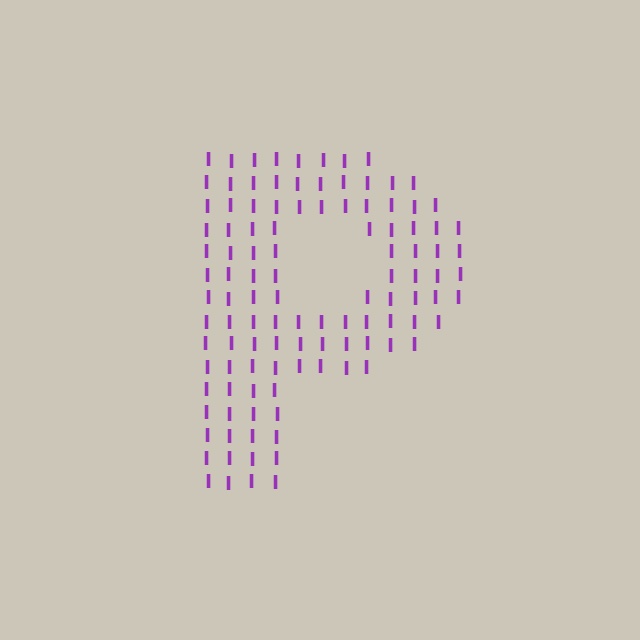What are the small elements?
The small elements are letter I's.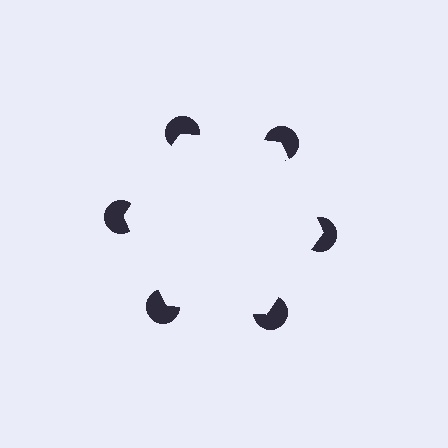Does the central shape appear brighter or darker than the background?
It typically appears slightly brighter than the background, even though no actual brightness change is drawn.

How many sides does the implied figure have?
6 sides.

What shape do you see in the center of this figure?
An illusory hexagon — its edges are inferred from the aligned wedge cuts in the pac-man discs, not physically drawn.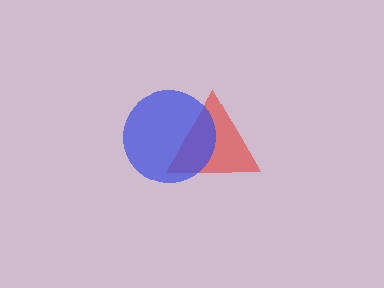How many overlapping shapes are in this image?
There are 2 overlapping shapes in the image.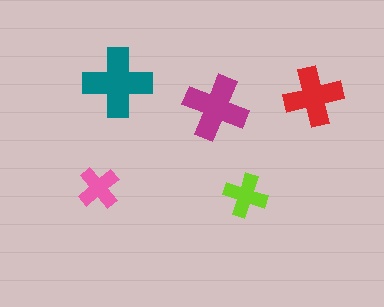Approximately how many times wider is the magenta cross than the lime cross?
About 1.5 times wider.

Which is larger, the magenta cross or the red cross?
The magenta one.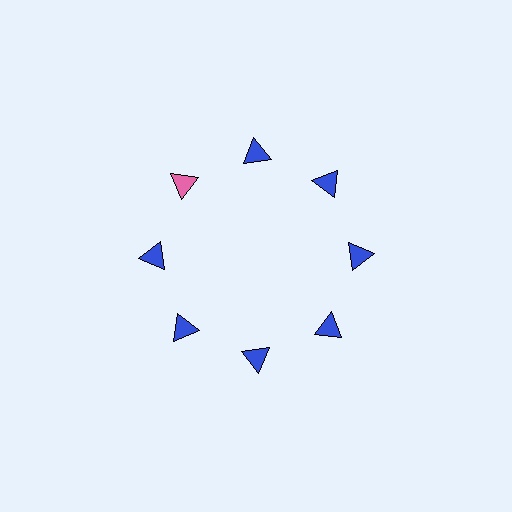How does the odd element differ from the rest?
It has a different color: pink instead of blue.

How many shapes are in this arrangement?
There are 8 shapes arranged in a ring pattern.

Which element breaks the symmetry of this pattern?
The pink triangle at roughly the 10 o'clock position breaks the symmetry. All other shapes are blue triangles.